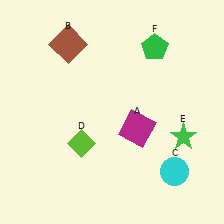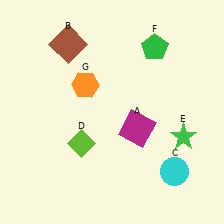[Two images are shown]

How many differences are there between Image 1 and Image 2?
There is 1 difference between the two images.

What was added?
An orange hexagon (G) was added in Image 2.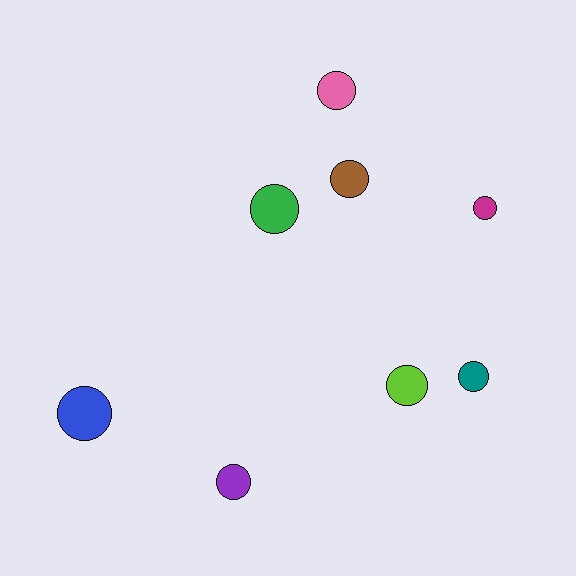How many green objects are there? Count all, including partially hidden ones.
There is 1 green object.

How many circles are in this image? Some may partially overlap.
There are 8 circles.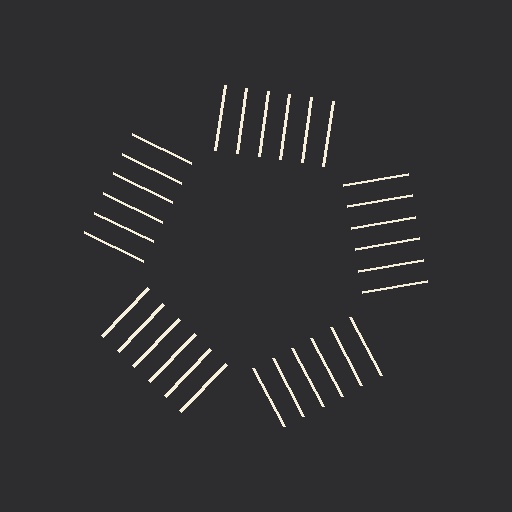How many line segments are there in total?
30 — 6 along each of the 5 edges.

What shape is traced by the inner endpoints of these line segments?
An illusory pentagon — the line segments terminate on its edges but no continuous stroke is drawn.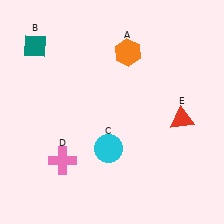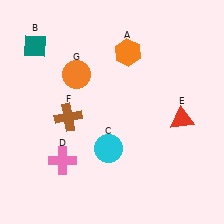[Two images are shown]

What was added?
A brown cross (F), an orange circle (G) were added in Image 2.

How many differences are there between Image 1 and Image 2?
There are 2 differences between the two images.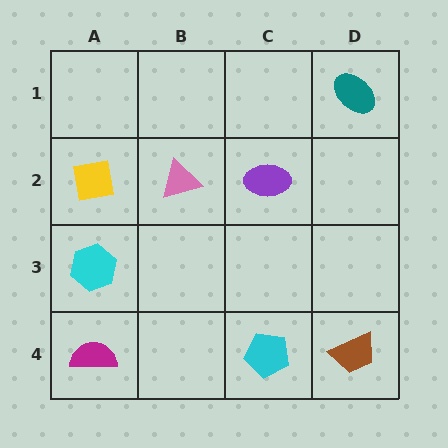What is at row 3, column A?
A cyan hexagon.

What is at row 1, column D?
A teal ellipse.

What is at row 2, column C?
A purple ellipse.